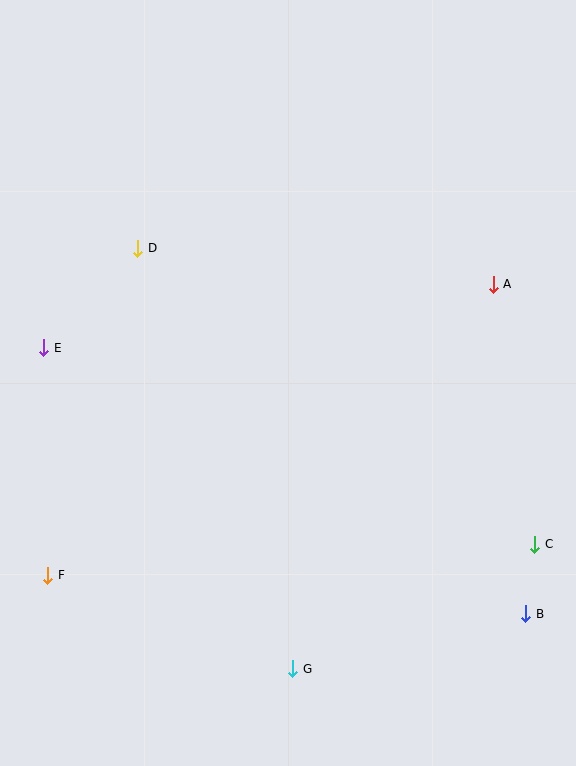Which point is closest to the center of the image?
Point D at (138, 248) is closest to the center.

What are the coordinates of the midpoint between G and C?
The midpoint between G and C is at (414, 607).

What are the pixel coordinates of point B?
Point B is at (526, 614).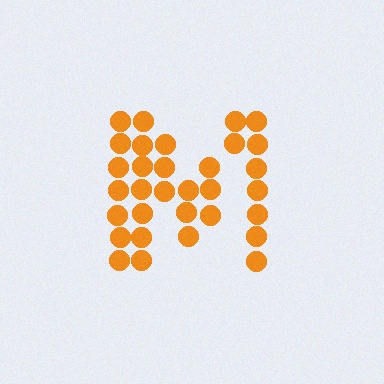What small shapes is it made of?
It is made of small circles.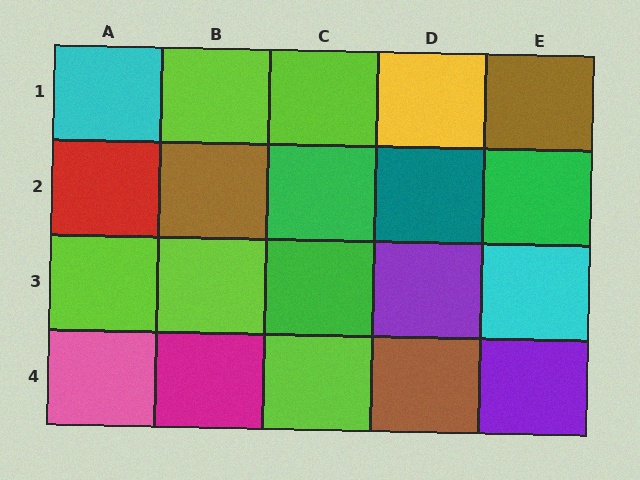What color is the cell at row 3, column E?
Cyan.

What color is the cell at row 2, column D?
Teal.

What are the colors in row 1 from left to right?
Cyan, lime, lime, yellow, brown.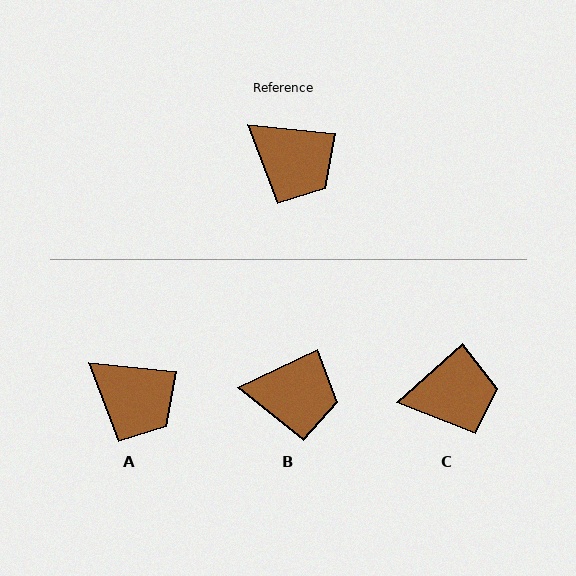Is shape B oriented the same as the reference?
No, it is off by about 31 degrees.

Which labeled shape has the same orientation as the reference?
A.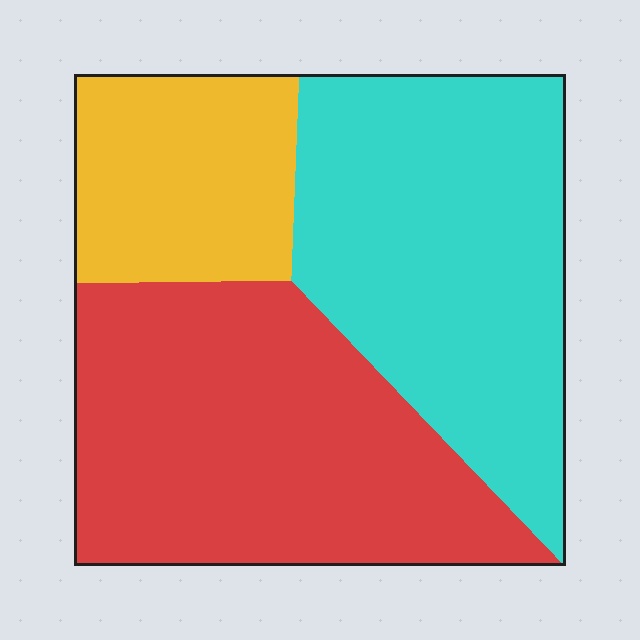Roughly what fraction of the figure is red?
Red covers roughly 40% of the figure.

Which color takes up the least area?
Yellow, at roughly 20%.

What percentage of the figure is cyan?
Cyan covers 39% of the figure.